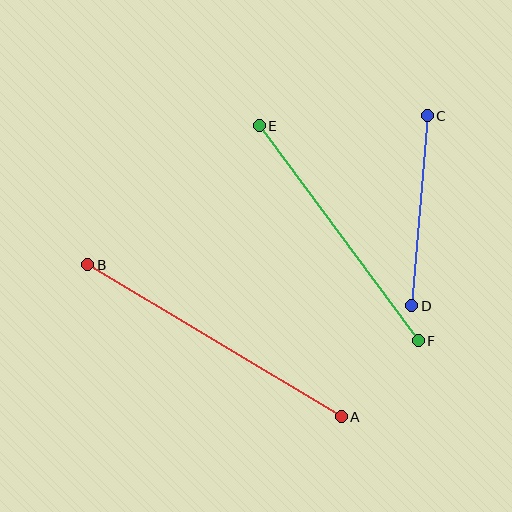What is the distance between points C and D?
The distance is approximately 191 pixels.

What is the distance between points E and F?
The distance is approximately 267 pixels.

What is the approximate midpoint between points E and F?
The midpoint is at approximately (339, 233) pixels.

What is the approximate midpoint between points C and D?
The midpoint is at approximately (419, 211) pixels.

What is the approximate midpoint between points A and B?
The midpoint is at approximately (215, 341) pixels.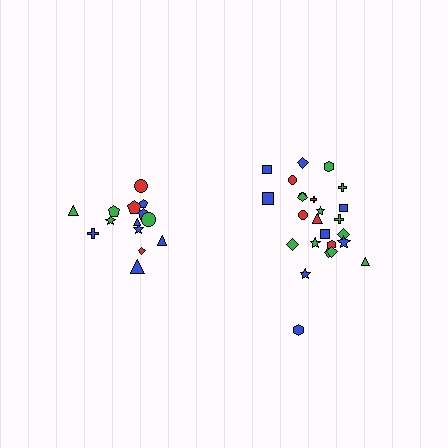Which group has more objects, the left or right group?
The right group.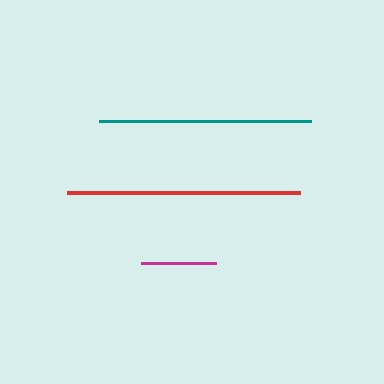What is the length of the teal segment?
The teal segment is approximately 212 pixels long.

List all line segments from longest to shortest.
From longest to shortest: red, teal, magenta.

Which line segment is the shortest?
The magenta line is the shortest at approximately 76 pixels.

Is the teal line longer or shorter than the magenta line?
The teal line is longer than the magenta line.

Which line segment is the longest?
The red line is the longest at approximately 233 pixels.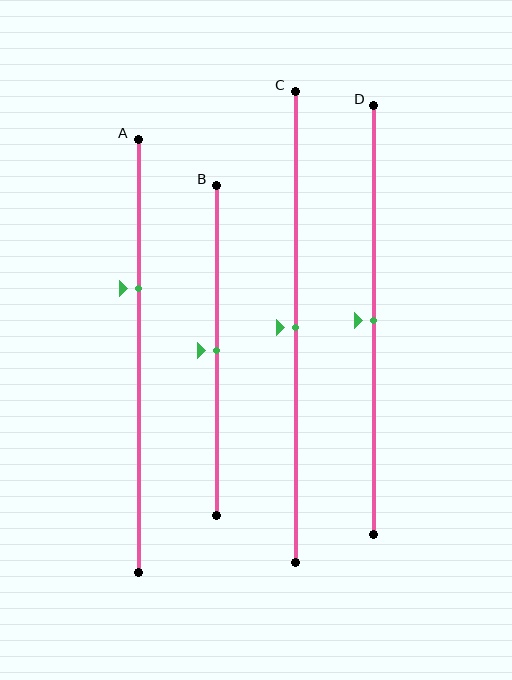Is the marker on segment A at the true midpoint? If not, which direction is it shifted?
No, the marker on segment A is shifted upward by about 16% of the segment length.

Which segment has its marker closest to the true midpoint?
Segment B has its marker closest to the true midpoint.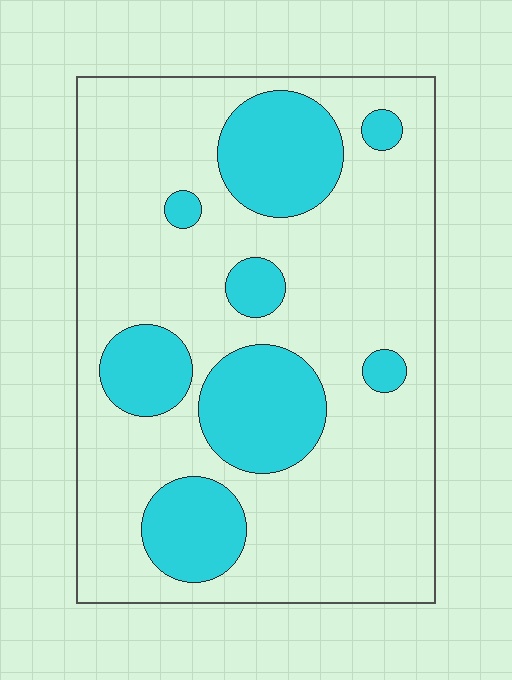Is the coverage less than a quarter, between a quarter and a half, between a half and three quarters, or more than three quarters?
Between a quarter and a half.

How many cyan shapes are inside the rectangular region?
8.